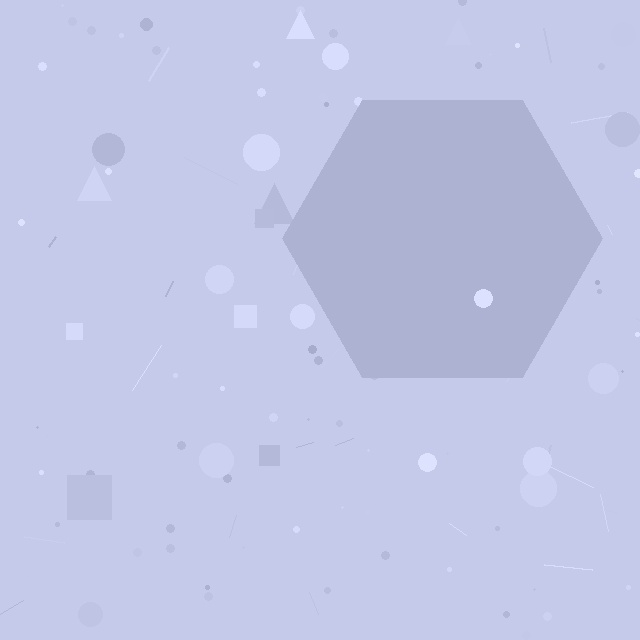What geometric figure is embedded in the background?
A hexagon is embedded in the background.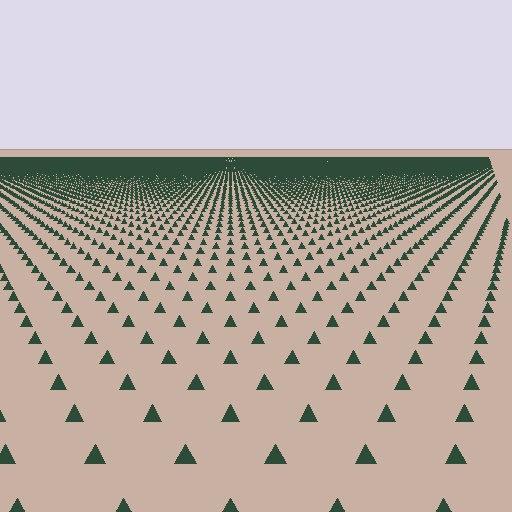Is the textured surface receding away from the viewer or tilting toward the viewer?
The surface is receding away from the viewer. Texture elements get smaller and denser toward the top.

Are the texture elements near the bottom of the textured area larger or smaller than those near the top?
Larger. Near the bottom, elements are closer to the viewer and appear at a bigger on-screen size.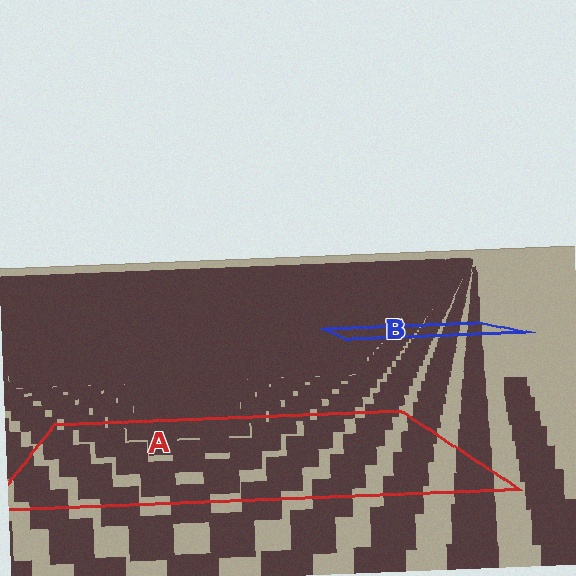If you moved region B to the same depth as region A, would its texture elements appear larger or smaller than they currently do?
They would appear larger. At a closer depth, the same texture elements are projected at a bigger on-screen size.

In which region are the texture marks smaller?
The texture marks are smaller in region B, because it is farther away.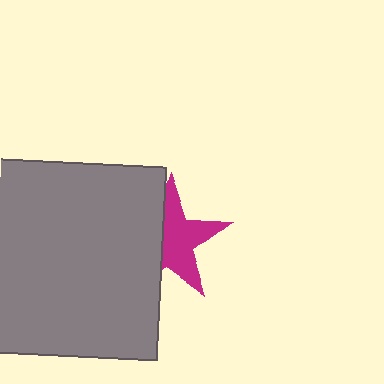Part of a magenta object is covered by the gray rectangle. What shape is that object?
It is a star.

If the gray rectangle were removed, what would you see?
You would see the complete magenta star.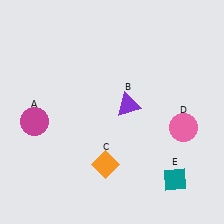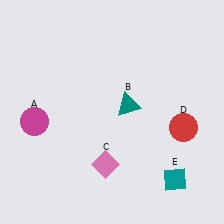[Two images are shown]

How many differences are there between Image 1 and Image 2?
There are 3 differences between the two images.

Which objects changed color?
B changed from purple to teal. C changed from orange to pink. D changed from pink to red.